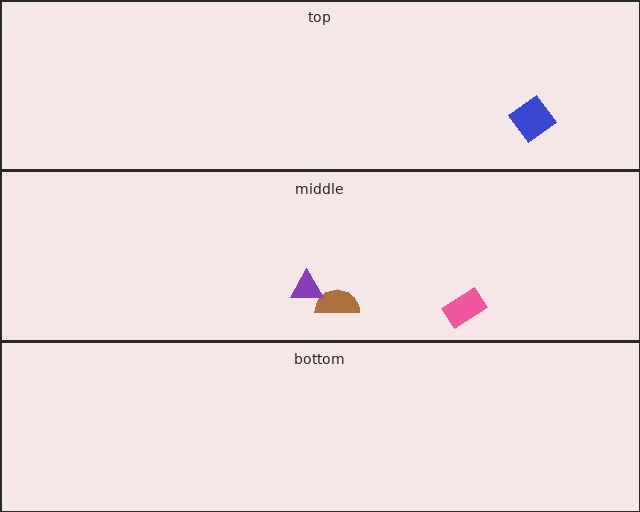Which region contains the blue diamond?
The top region.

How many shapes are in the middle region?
3.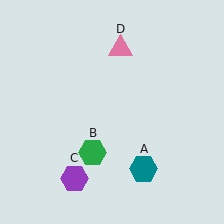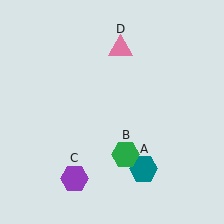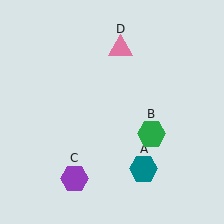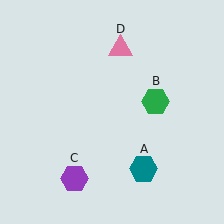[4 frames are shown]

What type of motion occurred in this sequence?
The green hexagon (object B) rotated counterclockwise around the center of the scene.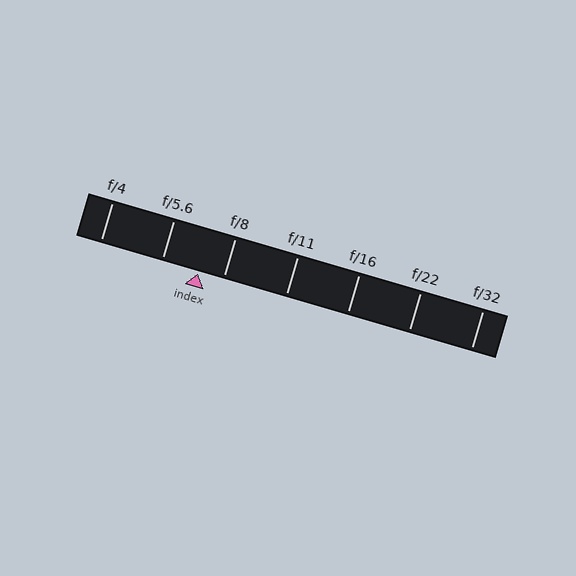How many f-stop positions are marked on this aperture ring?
There are 7 f-stop positions marked.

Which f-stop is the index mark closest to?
The index mark is closest to f/8.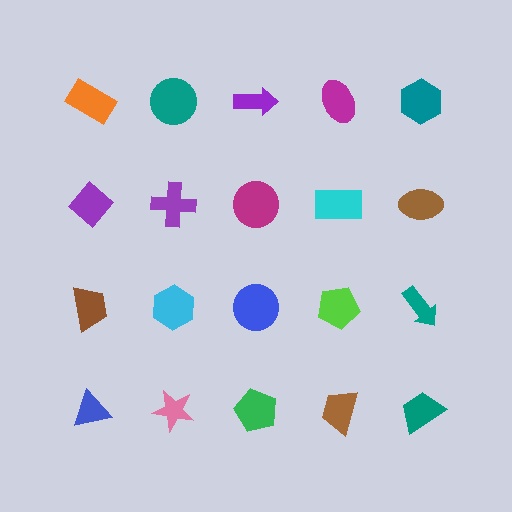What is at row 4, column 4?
A brown trapezoid.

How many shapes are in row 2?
5 shapes.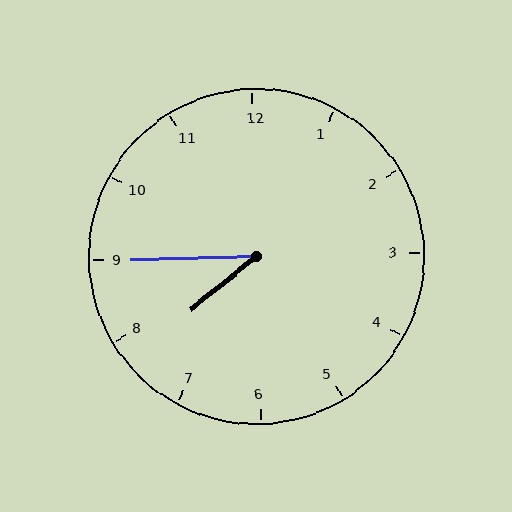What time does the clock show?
7:45.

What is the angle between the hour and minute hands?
Approximately 38 degrees.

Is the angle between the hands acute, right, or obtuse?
It is acute.